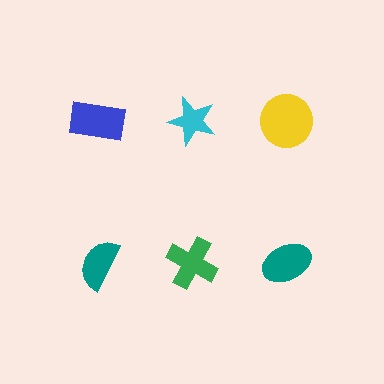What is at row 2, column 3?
A teal ellipse.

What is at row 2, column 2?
A green cross.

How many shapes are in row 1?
3 shapes.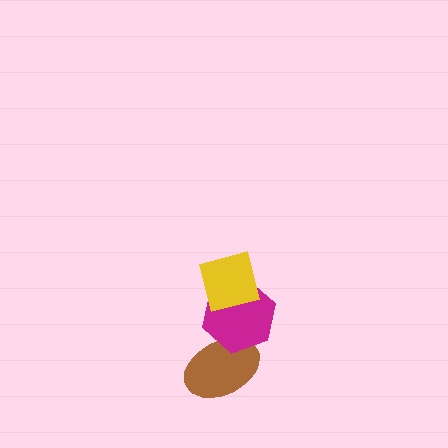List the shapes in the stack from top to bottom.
From top to bottom: the yellow square, the magenta hexagon, the brown ellipse.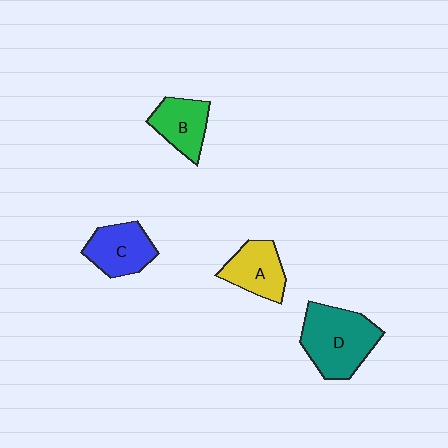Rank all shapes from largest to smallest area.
From largest to smallest: D (teal), C (blue), A (yellow), B (green).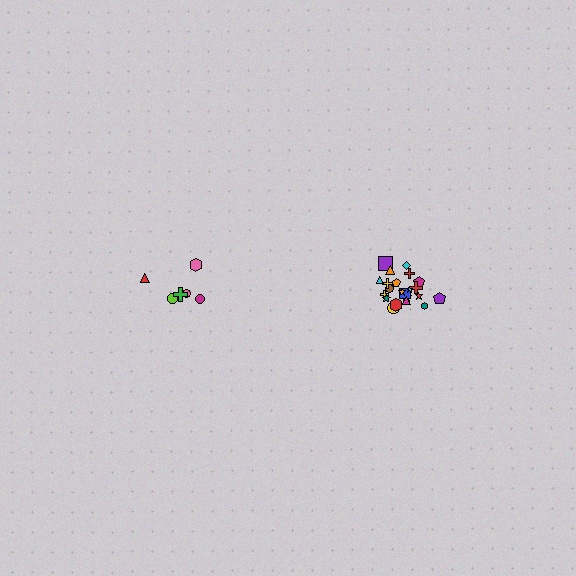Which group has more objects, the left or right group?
The right group.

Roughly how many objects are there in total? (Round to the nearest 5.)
Roughly 30 objects in total.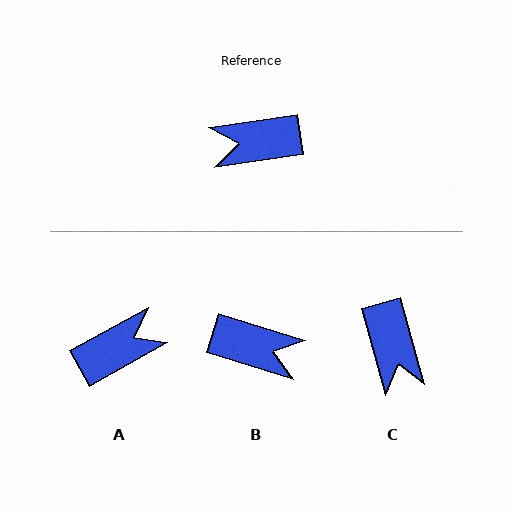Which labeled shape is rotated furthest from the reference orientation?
A, about 159 degrees away.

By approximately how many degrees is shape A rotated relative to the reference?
Approximately 159 degrees clockwise.